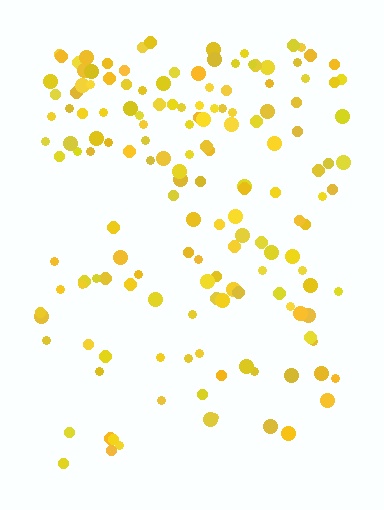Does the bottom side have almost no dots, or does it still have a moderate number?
Still a moderate number, just noticeably fewer than the top.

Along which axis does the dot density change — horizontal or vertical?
Vertical.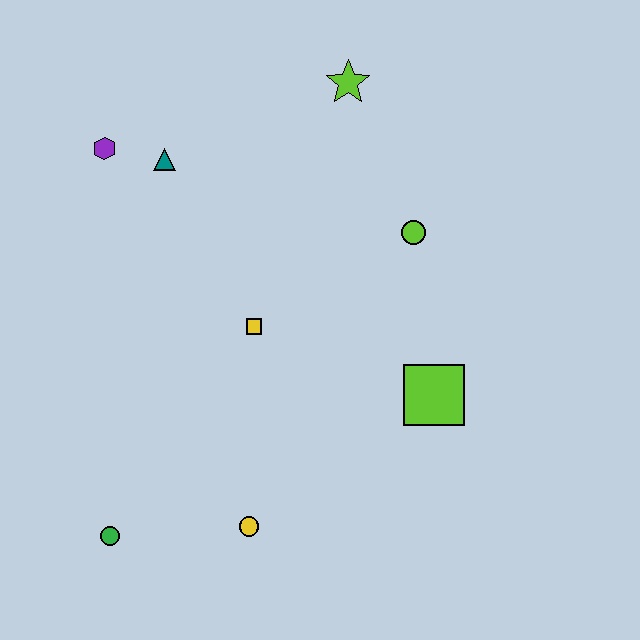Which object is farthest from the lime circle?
The green circle is farthest from the lime circle.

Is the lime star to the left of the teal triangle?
No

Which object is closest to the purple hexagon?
The teal triangle is closest to the purple hexagon.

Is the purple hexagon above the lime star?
No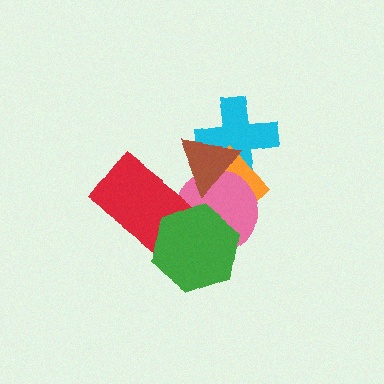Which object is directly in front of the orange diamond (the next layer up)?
The pink circle is directly in front of the orange diamond.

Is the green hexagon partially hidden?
No, no other shape covers it.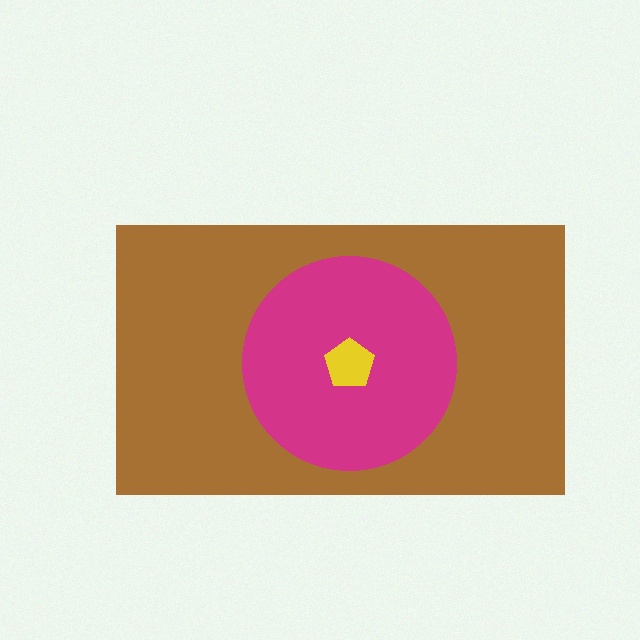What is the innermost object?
The yellow pentagon.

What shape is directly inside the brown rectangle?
The magenta circle.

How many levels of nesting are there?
3.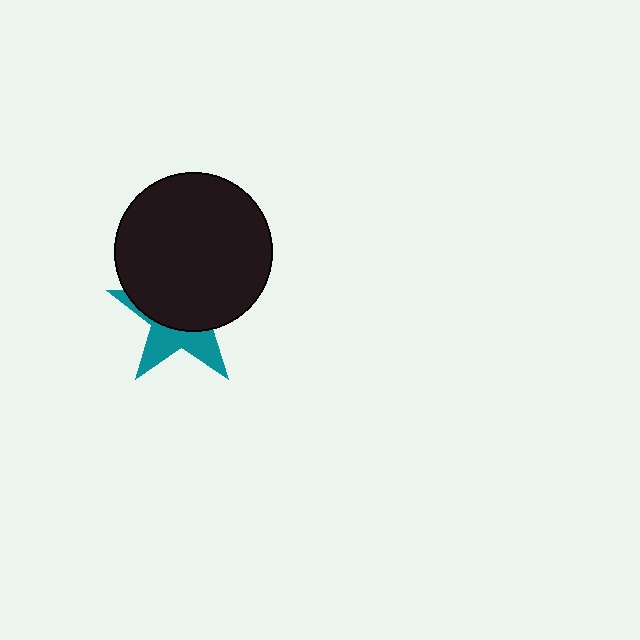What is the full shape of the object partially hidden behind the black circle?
The partially hidden object is a teal star.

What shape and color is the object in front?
The object in front is a black circle.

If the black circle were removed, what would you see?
You would see the complete teal star.